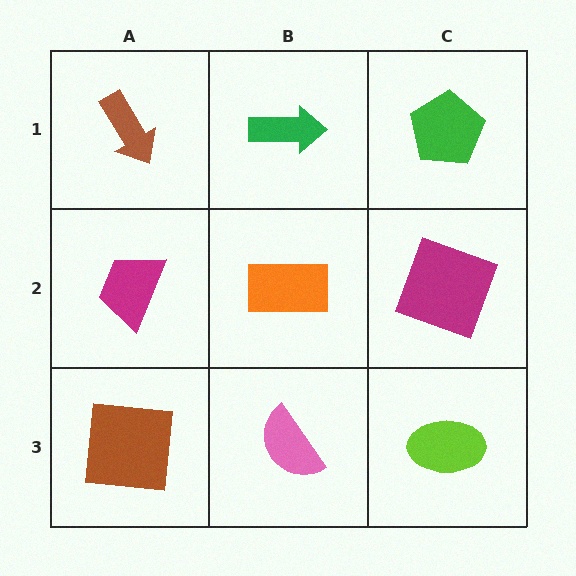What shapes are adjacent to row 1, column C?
A magenta square (row 2, column C), a green arrow (row 1, column B).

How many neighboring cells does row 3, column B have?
3.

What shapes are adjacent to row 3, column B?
An orange rectangle (row 2, column B), a brown square (row 3, column A), a lime ellipse (row 3, column C).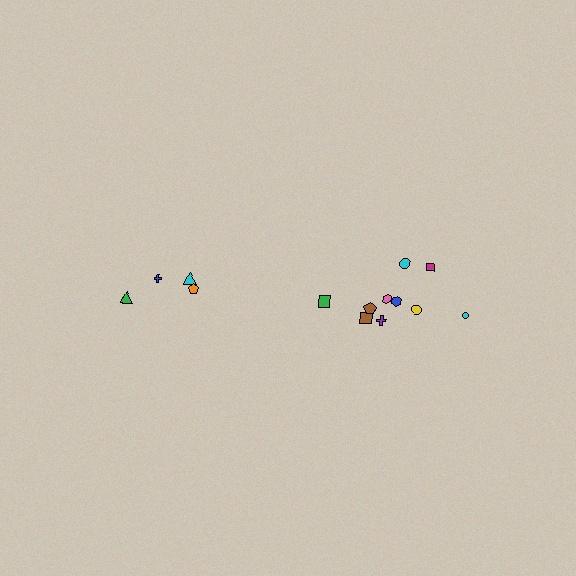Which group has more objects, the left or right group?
The right group.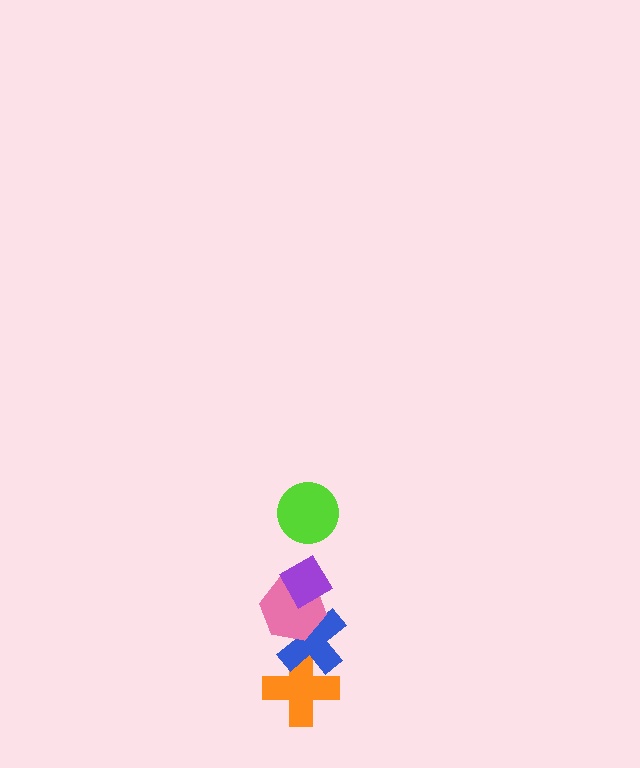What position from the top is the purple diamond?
The purple diamond is 2nd from the top.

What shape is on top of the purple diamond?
The lime circle is on top of the purple diamond.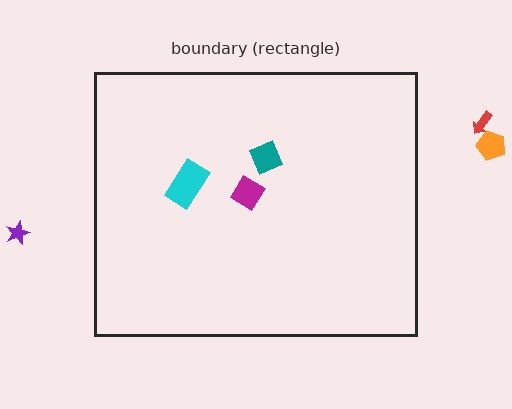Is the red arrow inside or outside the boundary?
Outside.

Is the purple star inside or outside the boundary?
Outside.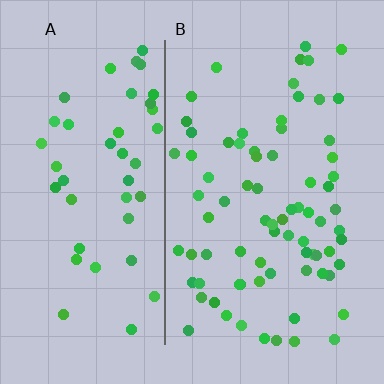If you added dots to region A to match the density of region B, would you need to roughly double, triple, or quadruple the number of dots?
Approximately double.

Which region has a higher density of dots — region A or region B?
B (the right).